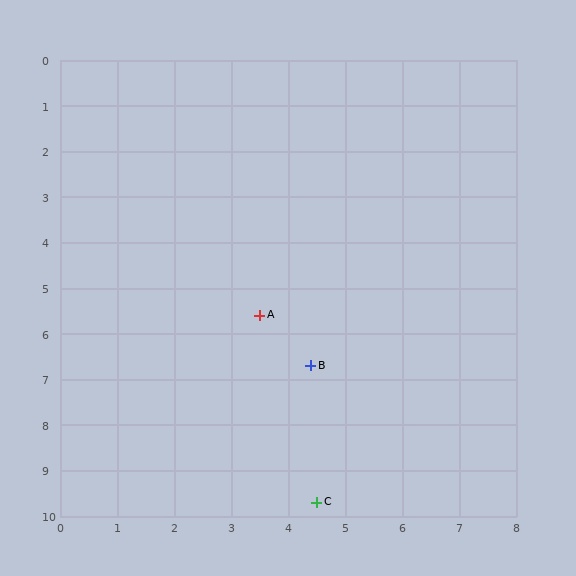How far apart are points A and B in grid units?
Points A and B are about 1.4 grid units apart.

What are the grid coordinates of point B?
Point B is at approximately (4.4, 6.7).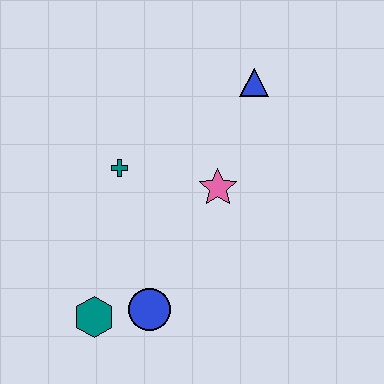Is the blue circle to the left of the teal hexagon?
No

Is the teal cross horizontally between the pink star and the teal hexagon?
Yes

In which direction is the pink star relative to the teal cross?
The pink star is to the right of the teal cross.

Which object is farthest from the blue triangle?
The teal hexagon is farthest from the blue triangle.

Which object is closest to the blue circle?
The teal hexagon is closest to the blue circle.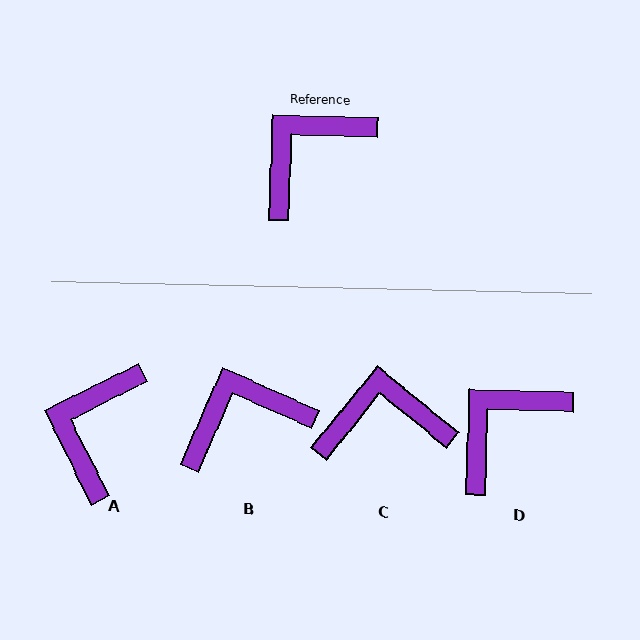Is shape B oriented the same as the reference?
No, it is off by about 22 degrees.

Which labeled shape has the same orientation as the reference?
D.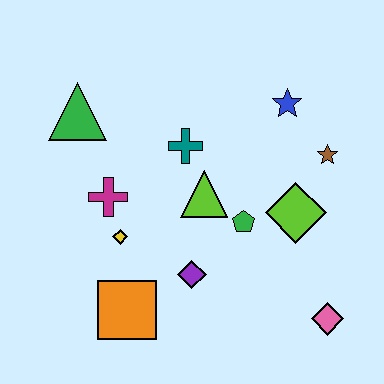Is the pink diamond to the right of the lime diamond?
Yes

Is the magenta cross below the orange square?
No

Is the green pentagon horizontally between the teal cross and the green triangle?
No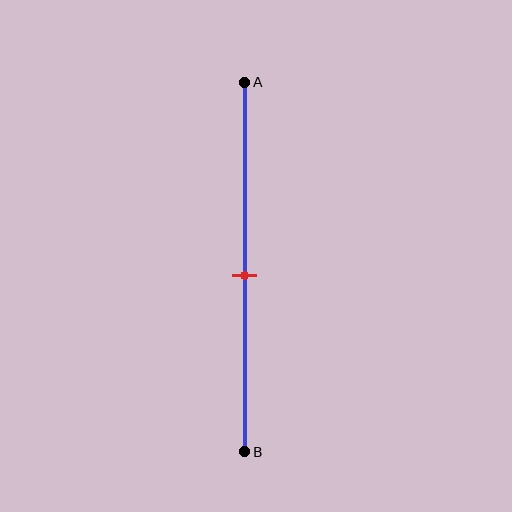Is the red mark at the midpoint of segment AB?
Yes, the mark is approximately at the midpoint.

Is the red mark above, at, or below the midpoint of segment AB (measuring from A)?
The red mark is approximately at the midpoint of segment AB.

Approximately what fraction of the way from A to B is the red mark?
The red mark is approximately 50% of the way from A to B.